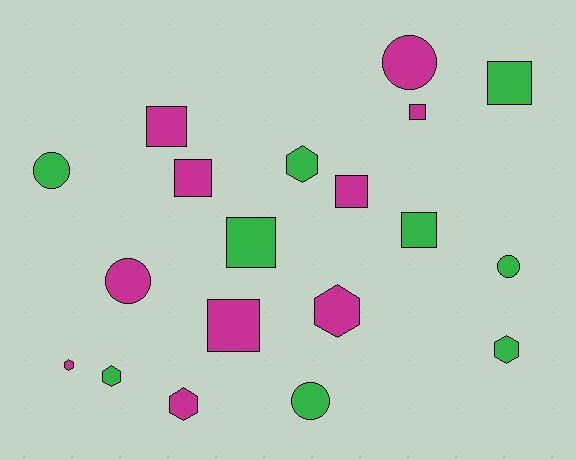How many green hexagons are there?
There are 3 green hexagons.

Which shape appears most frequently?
Square, with 8 objects.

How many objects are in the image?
There are 19 objects.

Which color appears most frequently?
Magenta, with 10 objects.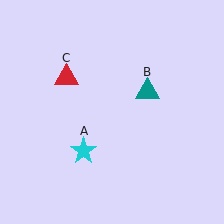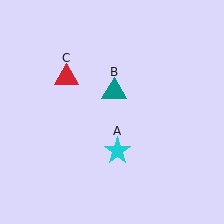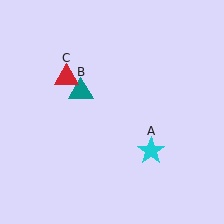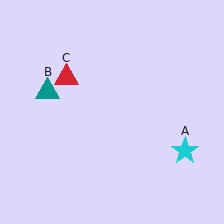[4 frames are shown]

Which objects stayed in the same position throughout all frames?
Red triangle (object C) remained stationary.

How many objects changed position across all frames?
2 objects changed position: cyan star (object A), teal triangle (object B).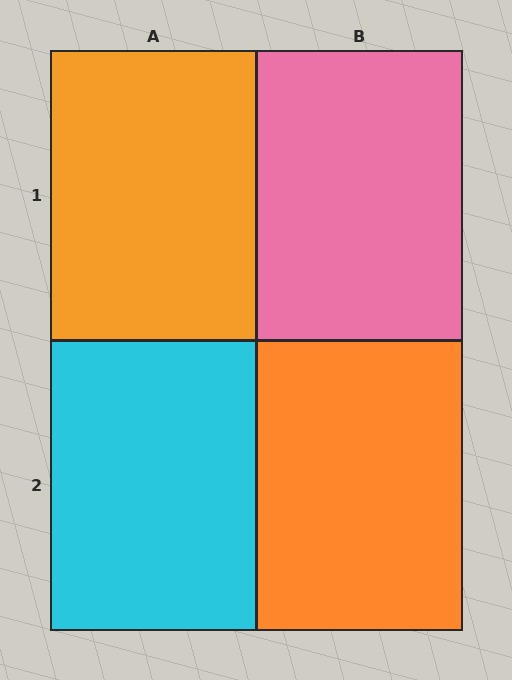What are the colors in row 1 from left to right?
Orange, pink.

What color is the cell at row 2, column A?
Cyan.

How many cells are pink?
1 cell is pink.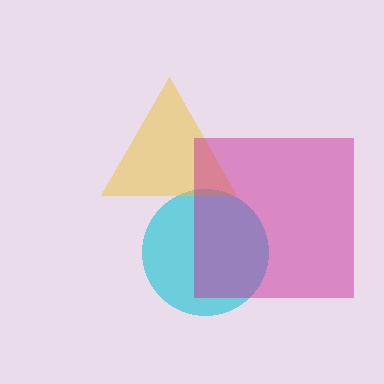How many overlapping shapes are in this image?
There are 3 overlapping shapes in the image.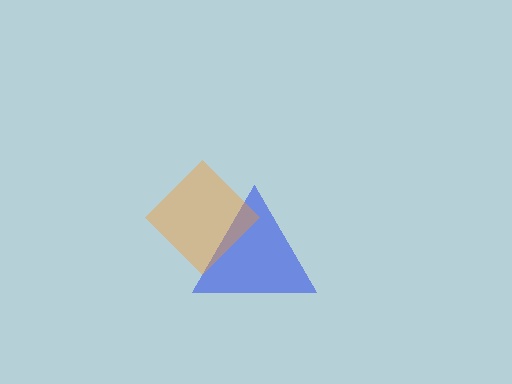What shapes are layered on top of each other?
The layered shapes are: a blue triangle, an orange diamond.